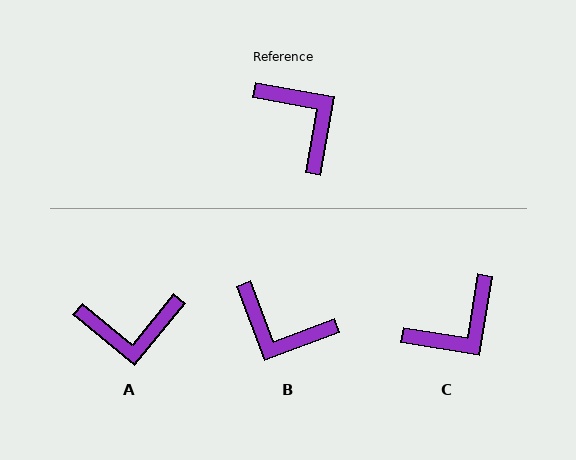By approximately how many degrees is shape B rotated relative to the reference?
Approximately 149 degrees clockwise.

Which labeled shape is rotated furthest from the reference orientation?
B, about 149 degrees away.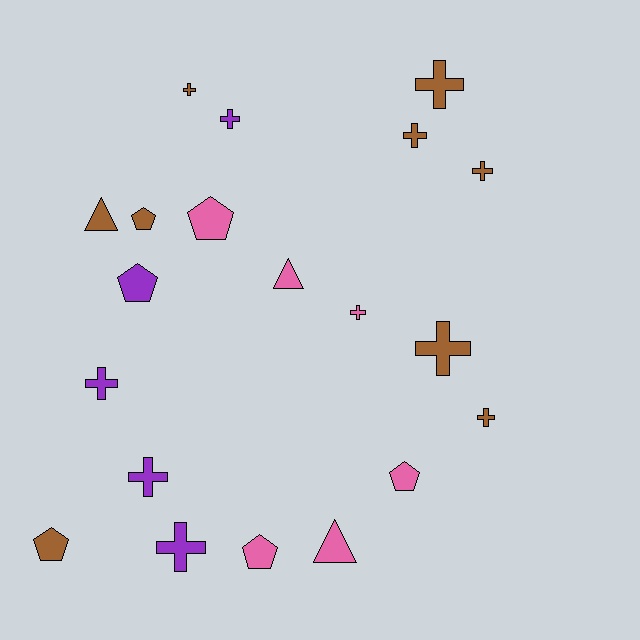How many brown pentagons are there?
There are 2 brown pentagons.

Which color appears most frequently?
Brown, with 9 objects.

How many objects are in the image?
There are 20 objects.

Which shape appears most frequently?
Cross, with 11 objects.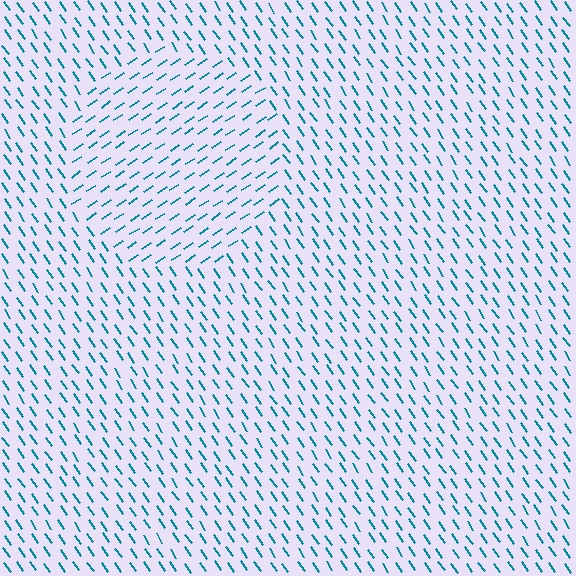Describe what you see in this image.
The image is filled with small teal line segments. A circle region in the image has lines oriented differently from the surrounding lines, creating a visible texture boundary.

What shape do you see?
I see a circle.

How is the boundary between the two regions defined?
The boundary is defined purely by a change in line orientation (approximately 89 degrees difference). All lines are the same color and thickness.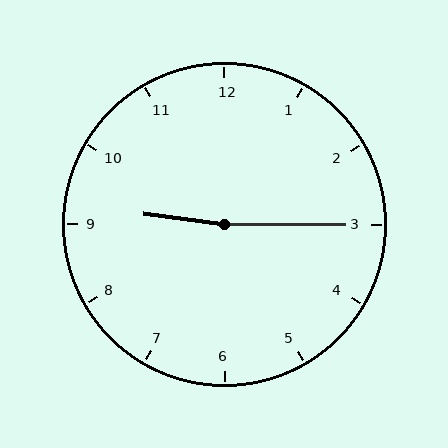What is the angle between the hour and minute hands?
Approximately 172 degrees.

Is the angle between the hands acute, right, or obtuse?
It is obtuse.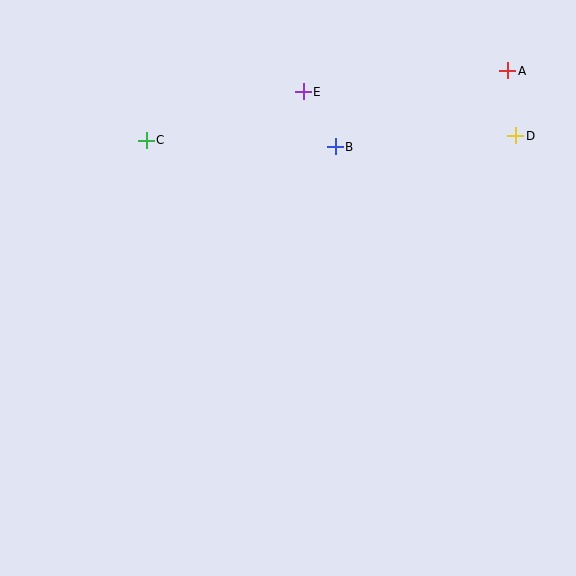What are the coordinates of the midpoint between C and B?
The midpoint between C and B is at (241, 144).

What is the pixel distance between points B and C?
The distance between B and C is 189 pixels.